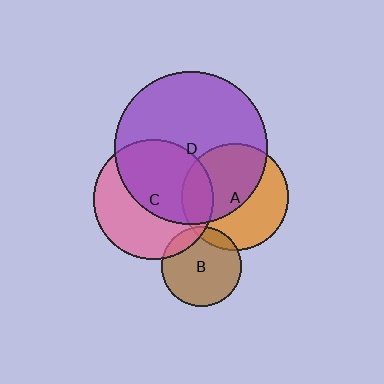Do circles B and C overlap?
Yes.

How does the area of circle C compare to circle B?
Approximately 2.3 times.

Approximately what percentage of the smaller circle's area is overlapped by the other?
Approximately 15%.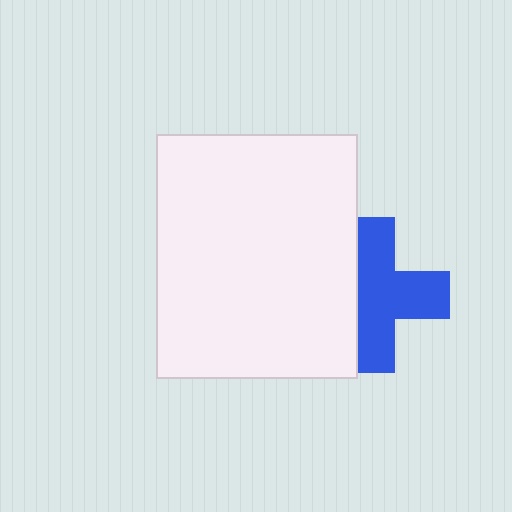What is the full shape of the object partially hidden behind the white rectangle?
The partially hidden object is a blue cross.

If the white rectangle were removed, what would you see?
You would see the complete blue cross.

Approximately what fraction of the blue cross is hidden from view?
Roughly 33% of the blue cross is hidden behind the white rectangle.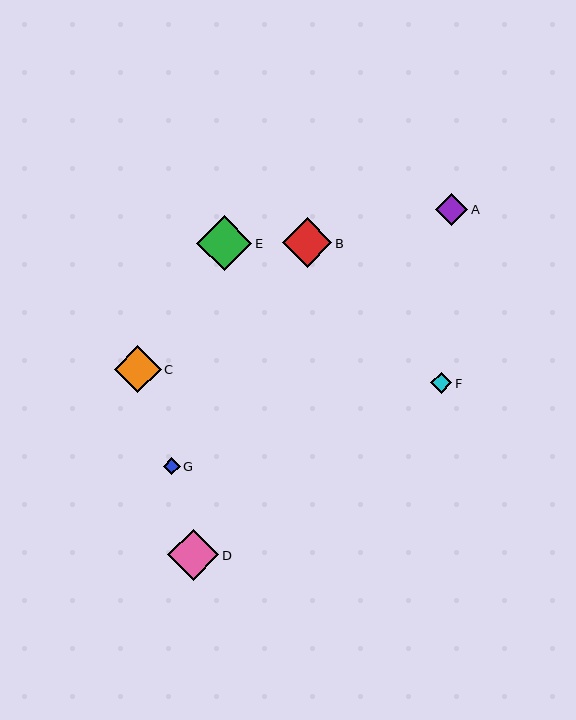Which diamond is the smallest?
Diamond G is the smallest with a size of approximately 17 pixels.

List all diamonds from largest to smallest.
From largest to smallest: E, D, B, C, A, F, G.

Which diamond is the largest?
Diamond E is the largest with a size of approximately 55 pixels.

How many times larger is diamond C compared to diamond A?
Diamond C is approximately 1.5 times the size of diamond A.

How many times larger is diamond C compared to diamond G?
Diamond C is approximately 2.7 times the size of diamond G.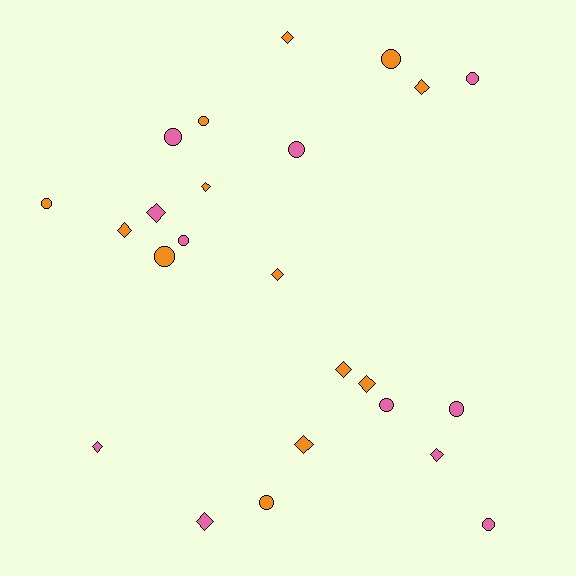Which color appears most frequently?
Orange, with 13 objects.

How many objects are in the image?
There are 24 objects.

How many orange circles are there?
There are 5 orange circles.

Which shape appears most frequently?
Diamond, with 12 objects.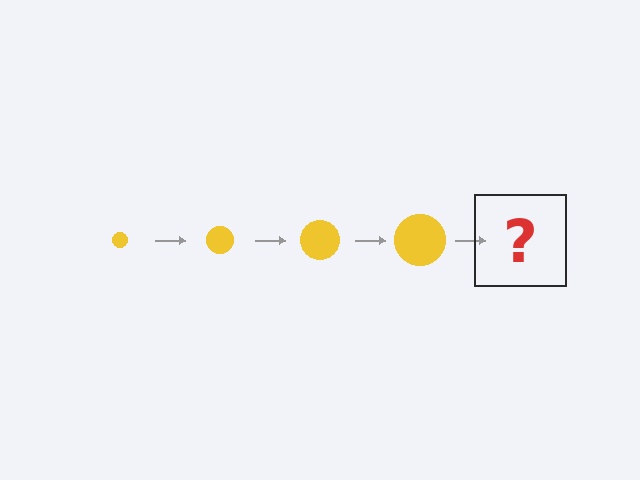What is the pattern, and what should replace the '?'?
The pattern is that the circle gets progressively larger each step. The '?' should be a yellow circle, larger than the previous one.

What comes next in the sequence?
The next element should be a yellow circle, larger than the previous one.